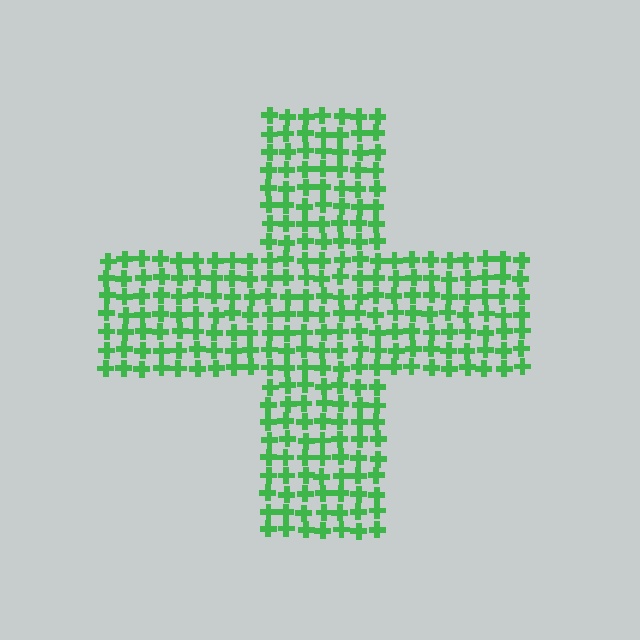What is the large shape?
The large shape is a cross.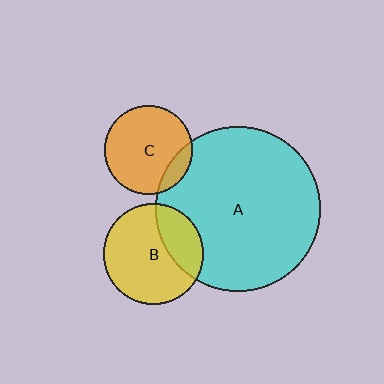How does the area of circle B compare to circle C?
Approximately 1.3 times.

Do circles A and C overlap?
Yes.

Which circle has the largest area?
Circle A (cyan).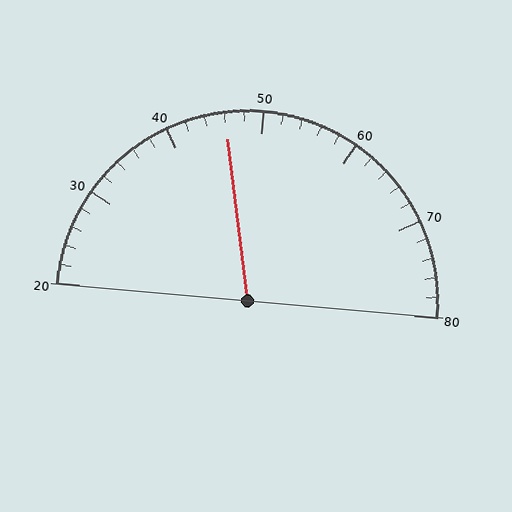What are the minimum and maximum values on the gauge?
The gauge ranges from 20 to 80.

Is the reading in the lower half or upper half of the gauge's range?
The reading is in the lower half of the range (20 to 80).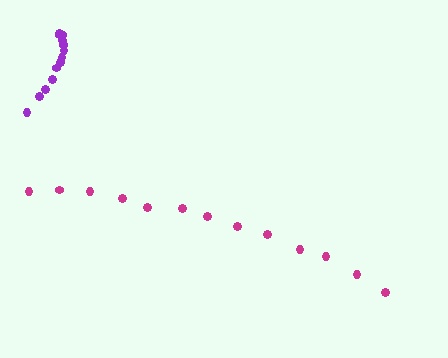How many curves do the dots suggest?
There are 2 distinct paths.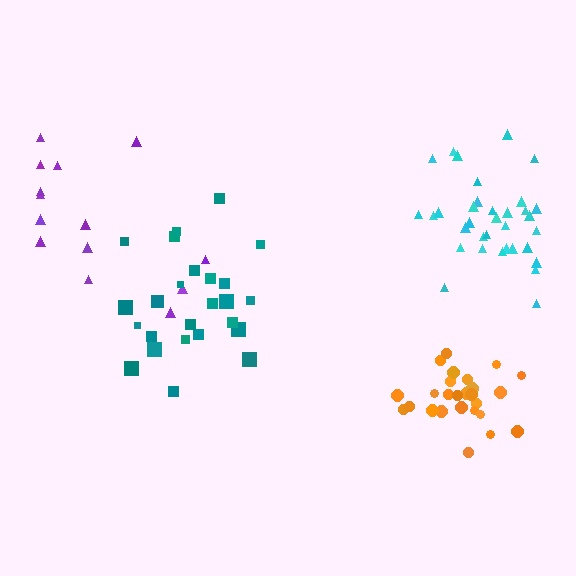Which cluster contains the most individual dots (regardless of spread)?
Cyan (34).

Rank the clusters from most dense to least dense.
orange, teal, cyan, purple.